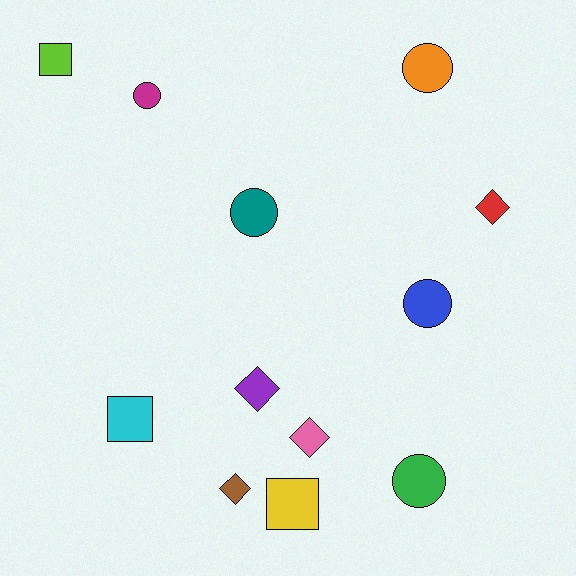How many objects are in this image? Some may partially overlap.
There are 12 objects.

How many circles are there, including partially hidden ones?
There are 5 circles.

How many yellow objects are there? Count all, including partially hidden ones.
There is 1 yellow object.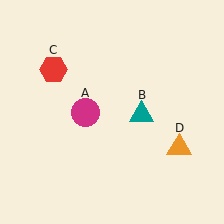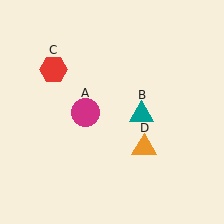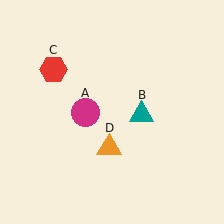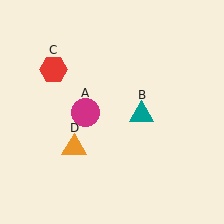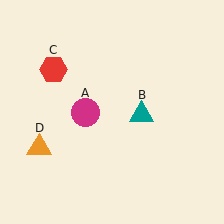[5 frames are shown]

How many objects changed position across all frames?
1 object changed position: orange triangle (object D).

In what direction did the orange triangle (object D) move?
The orange triangle (object D) moved left.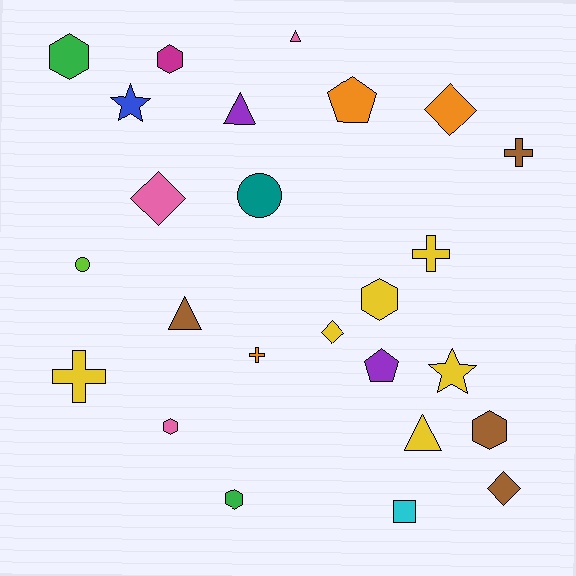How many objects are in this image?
There are 25 objects.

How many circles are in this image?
There are 2 circles.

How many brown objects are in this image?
There are 4 brown objects.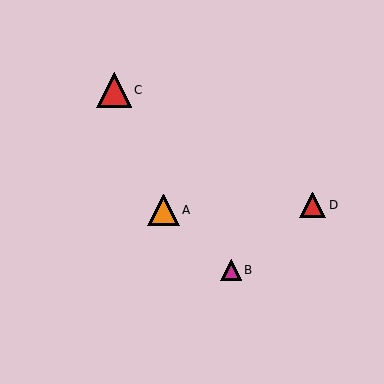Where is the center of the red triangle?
The center of the red triangle is at (114, 90).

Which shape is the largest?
The red triangle (labeled C) is the largest.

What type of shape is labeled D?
Shape D is a red triangle.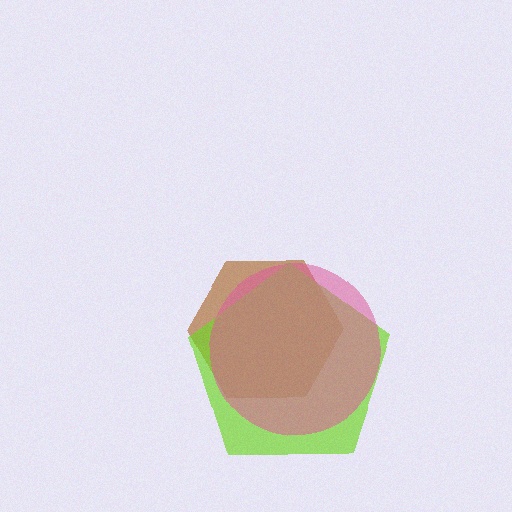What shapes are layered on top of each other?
The layered shapes are: a brown hexagon, a lime pentagon, a pink circle.